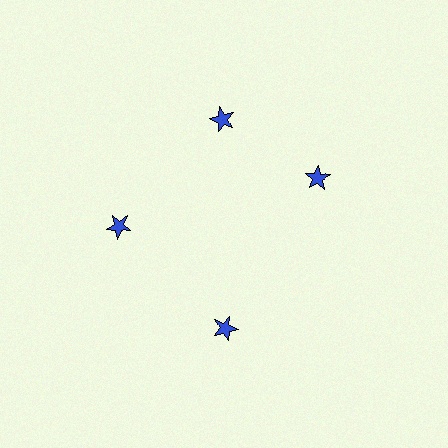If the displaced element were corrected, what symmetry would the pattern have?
It would have 4-fold rotational symmetry — the pattern would map onto itself every 90 degrees.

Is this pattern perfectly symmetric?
No. The 4 blue stars are arranged in a ring, but one element near the 3 o'clock position is rotated out of alignment along the ring, breaking the 4-fold rotational symmetry.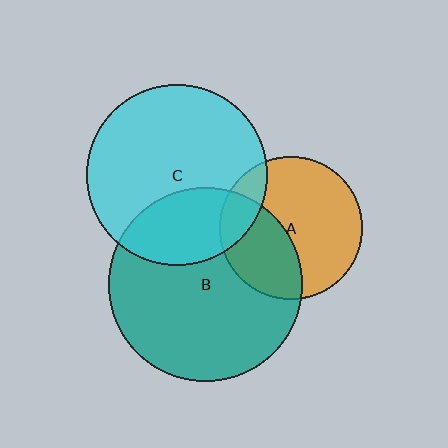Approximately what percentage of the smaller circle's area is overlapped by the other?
Approximately 35%.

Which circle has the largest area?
Circle B (teal).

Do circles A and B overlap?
Yes.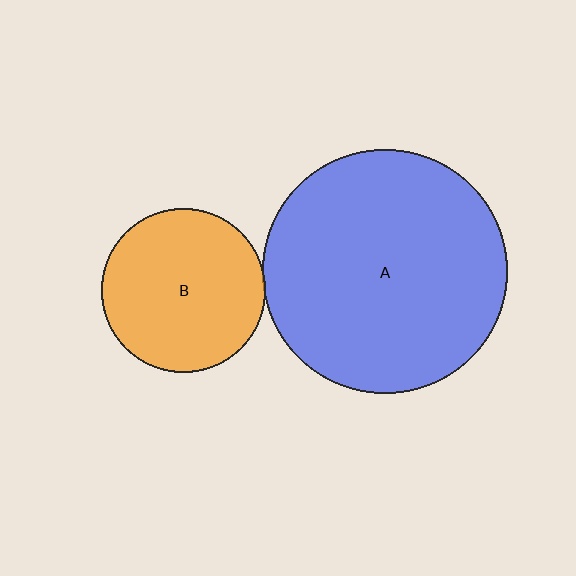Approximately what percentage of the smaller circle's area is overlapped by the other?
Approximately 5%.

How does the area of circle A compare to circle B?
Approximately 2.2 times.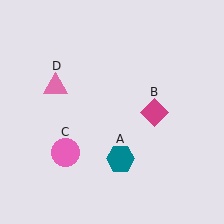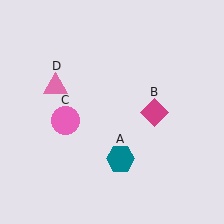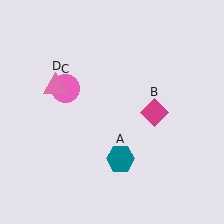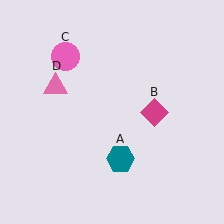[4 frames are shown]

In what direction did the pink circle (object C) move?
The pink circle (object C) moved up.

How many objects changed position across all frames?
1 object changed position: pink circle (object C).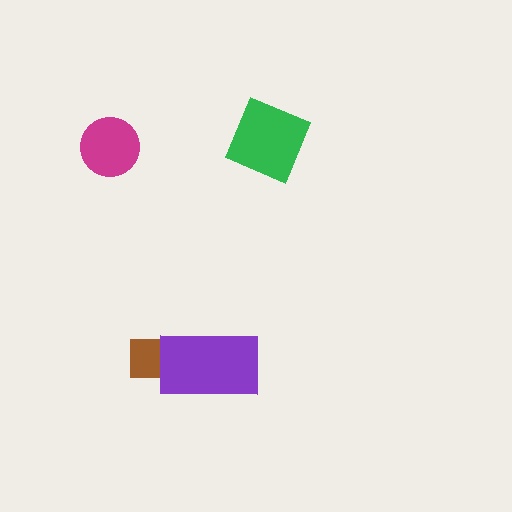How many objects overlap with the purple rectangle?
1 object overlaps with the purple rectangle.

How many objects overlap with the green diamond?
0 objects overlap with the green diamond.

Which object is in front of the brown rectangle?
The purple rectangle is in front of the brown rectangle.